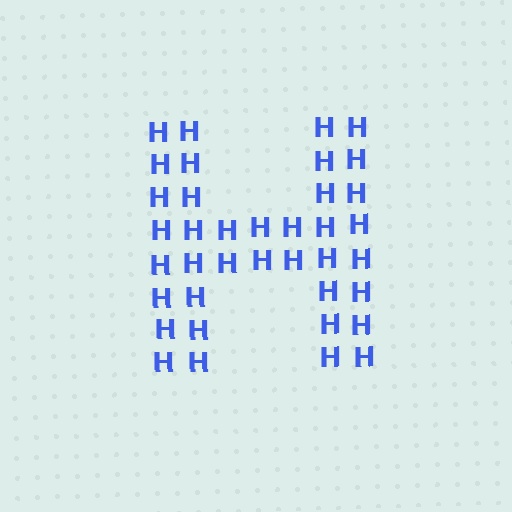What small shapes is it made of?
It is made of small letter H's.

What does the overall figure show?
The overall figure shows the letter H.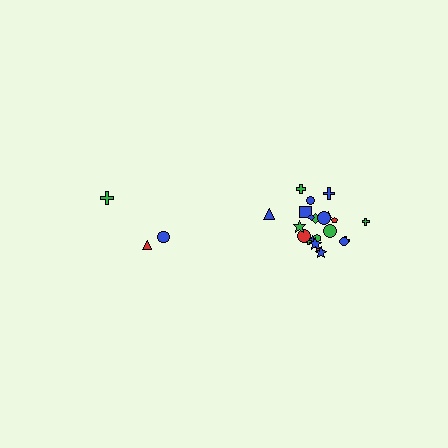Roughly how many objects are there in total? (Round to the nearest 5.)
Roughly 25 objects in total.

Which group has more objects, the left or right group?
The right group.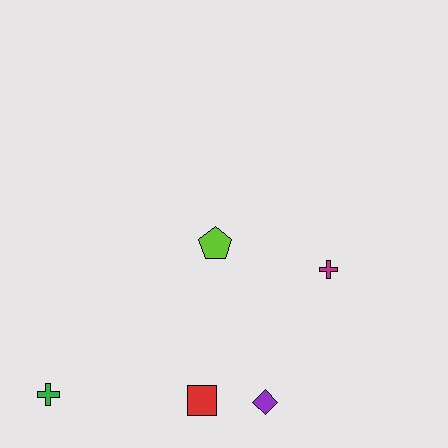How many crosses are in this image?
There are 2 crosses.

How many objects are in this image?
There are 5 objects.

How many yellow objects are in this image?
There are no yellow objects.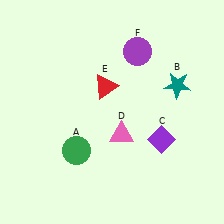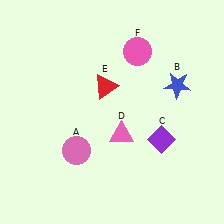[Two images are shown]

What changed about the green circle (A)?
In Image 1, A is green. In Image 2, it changed to pink.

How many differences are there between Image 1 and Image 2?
There are 3 differences between the two images.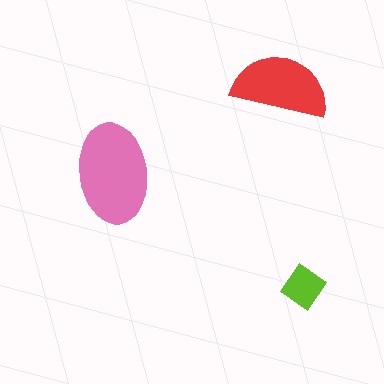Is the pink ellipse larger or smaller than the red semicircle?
Larger.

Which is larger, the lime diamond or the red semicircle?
The red semicircle.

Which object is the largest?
The pink ellipse.